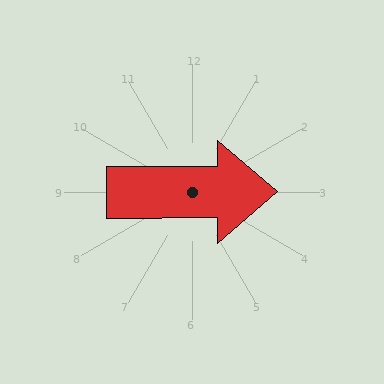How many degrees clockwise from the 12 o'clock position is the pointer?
Approximately 90 degrees.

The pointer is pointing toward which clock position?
Roughly 3 o'clock.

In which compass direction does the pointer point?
East.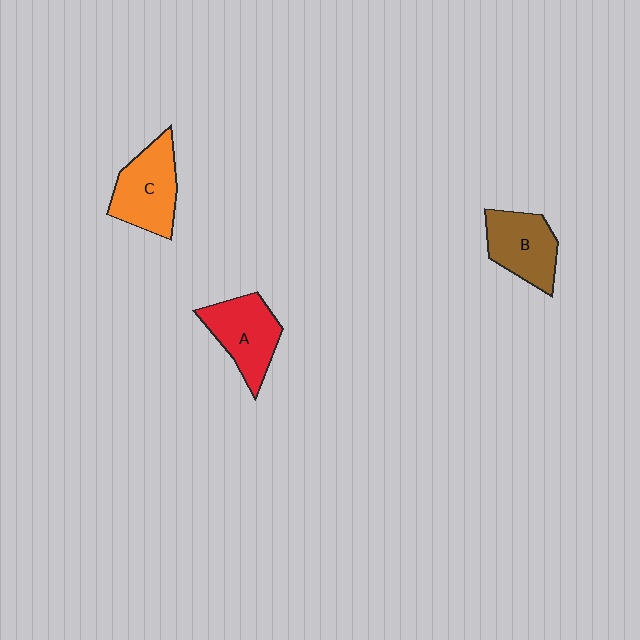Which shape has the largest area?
Shape C (orange).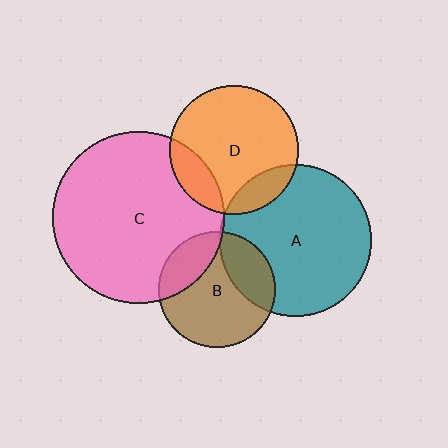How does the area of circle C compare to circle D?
Approximately 1.8 times.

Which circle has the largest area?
Circle C (pink).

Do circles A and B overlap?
Yes.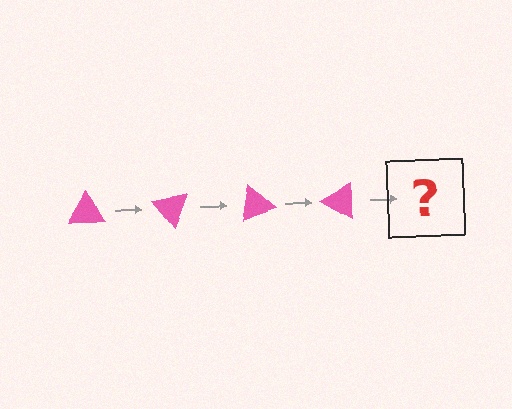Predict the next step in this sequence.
The next step is a pink triangle rotated 200 degrees.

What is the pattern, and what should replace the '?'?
The pattern is that the triangle rotates 50 degrees each step. The '?' should be a pink triangle rotated 200 degrees.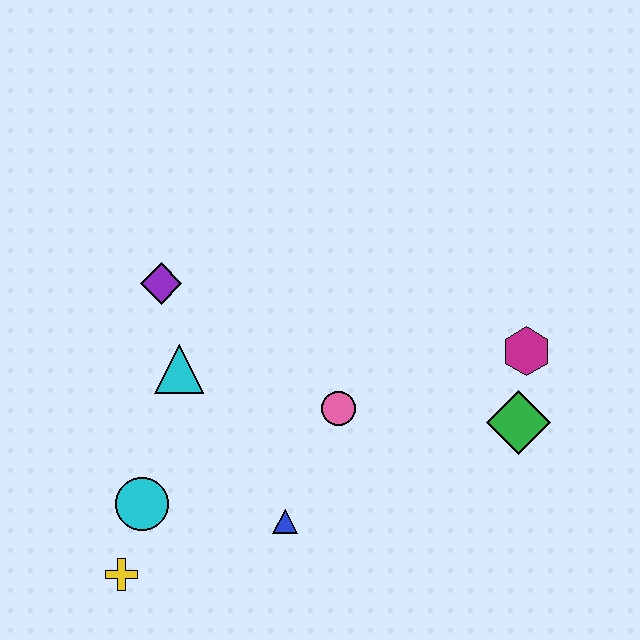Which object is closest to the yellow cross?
The cyan circle is closest to the yellow cross.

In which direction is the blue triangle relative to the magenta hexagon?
The blue triangle is to the left of the magenta hexagon.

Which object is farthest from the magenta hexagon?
The yellow cross is farthest from the magenta hexagon.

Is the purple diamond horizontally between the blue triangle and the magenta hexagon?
No